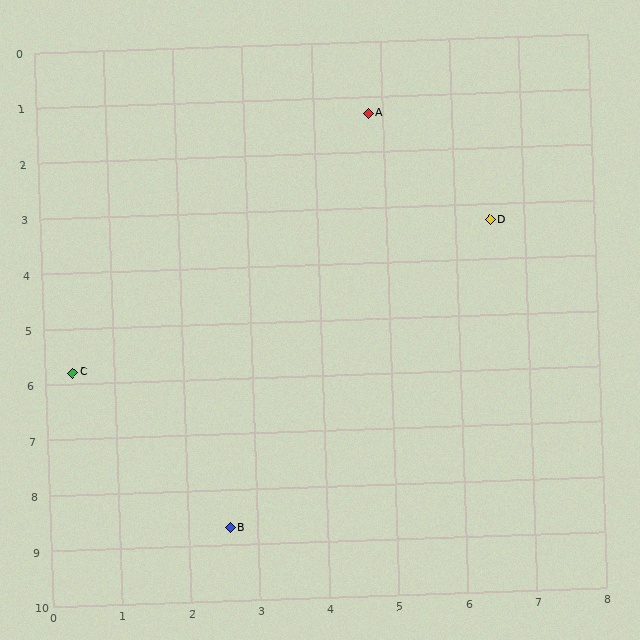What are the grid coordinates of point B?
Point B is at approximately (2.6, 8.7).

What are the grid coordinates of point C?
Point C is at approximately (0.4, 5.8).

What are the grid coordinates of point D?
Point D is at approximately (6.5, 3.3).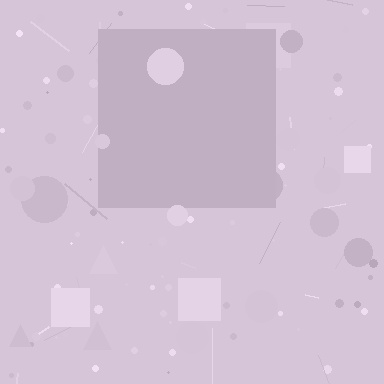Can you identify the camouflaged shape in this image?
The camouflaged shape is a square.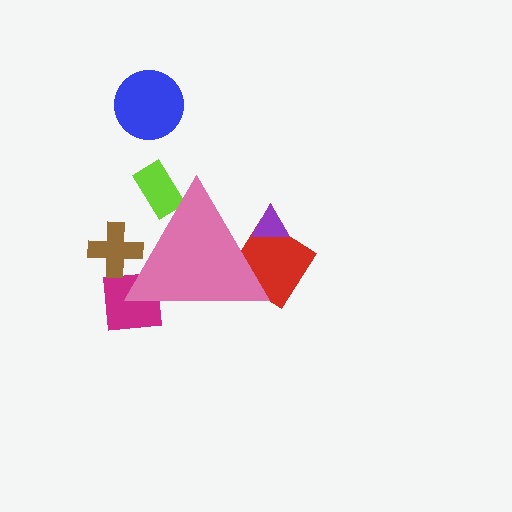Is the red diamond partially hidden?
Yes, the red diamond is partially hidden behind the pink triangle.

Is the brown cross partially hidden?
Yes, the brown cross is partially hidden behind the pink triangle.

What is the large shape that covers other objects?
A pink triangle.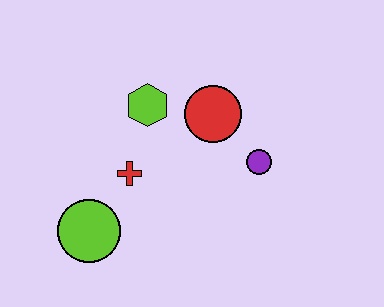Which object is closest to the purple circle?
The red circle is closest to the purple circle.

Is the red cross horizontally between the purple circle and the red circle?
No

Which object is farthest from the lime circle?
The purple circle is farthest from the lime circle.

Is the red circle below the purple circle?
No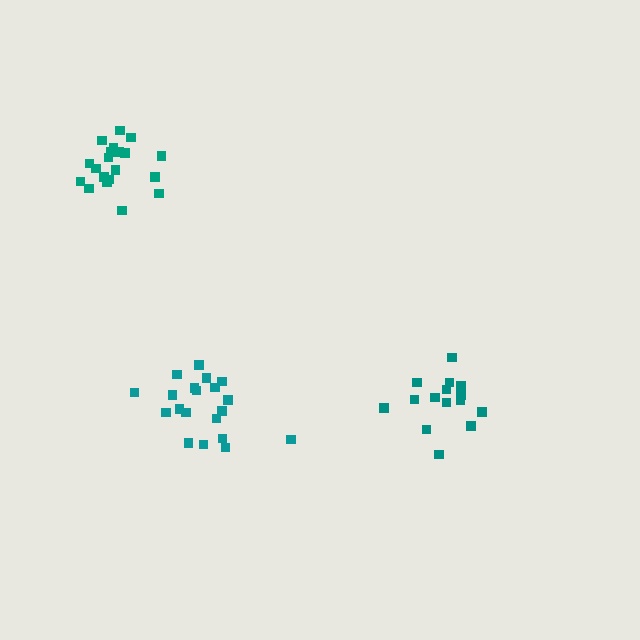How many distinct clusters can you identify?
There are 3 distinct clusters.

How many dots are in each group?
Group 1: 15 dots, Group 2: 20 dots, Group 3: 20 dots (55 total).